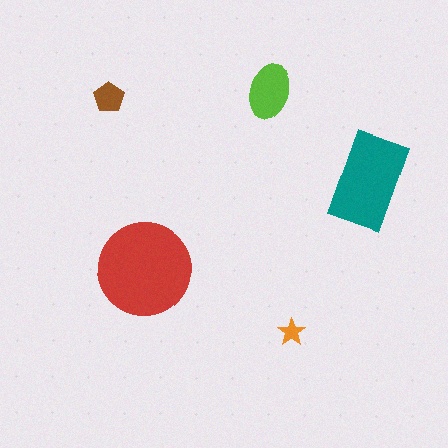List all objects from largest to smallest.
The red circle, the teal rectangle, the lime ellipse, the brown pentagon, the orange star.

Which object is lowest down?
The orange star is bottommost.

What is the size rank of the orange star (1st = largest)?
5th.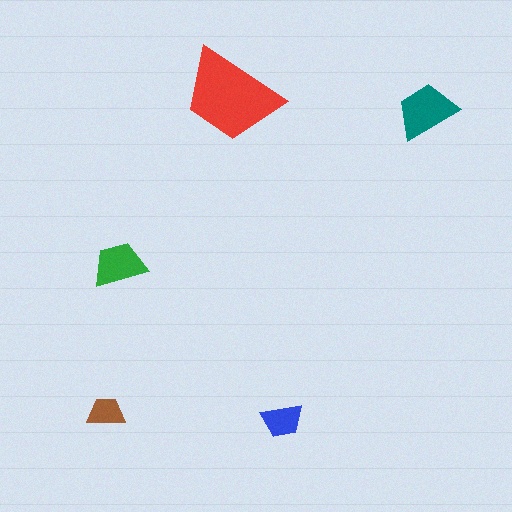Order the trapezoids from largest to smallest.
the red one, the teal one, the green one, the blue one, the brown one.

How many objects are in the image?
There are 5 objects in the image.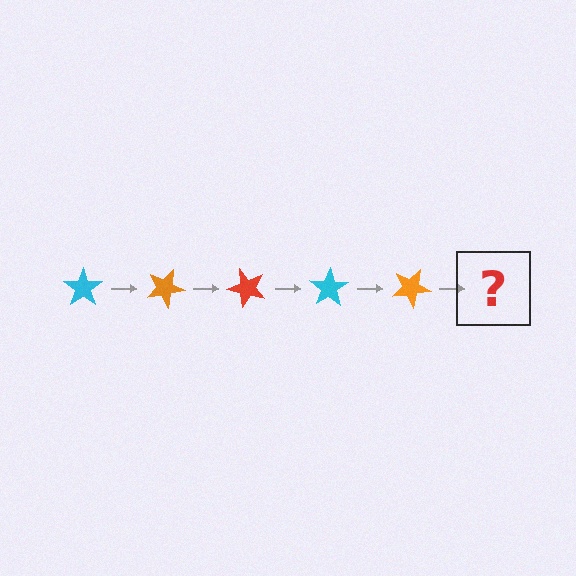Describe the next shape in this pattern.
It should be a red star, rotated 125 degrees from the start.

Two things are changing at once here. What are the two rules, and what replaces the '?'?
The two rules are that it rotates 25 degrees each step and the color cycles through cyan, orange, and red. The '?' should be a red star, rotated 125 degrees from the start.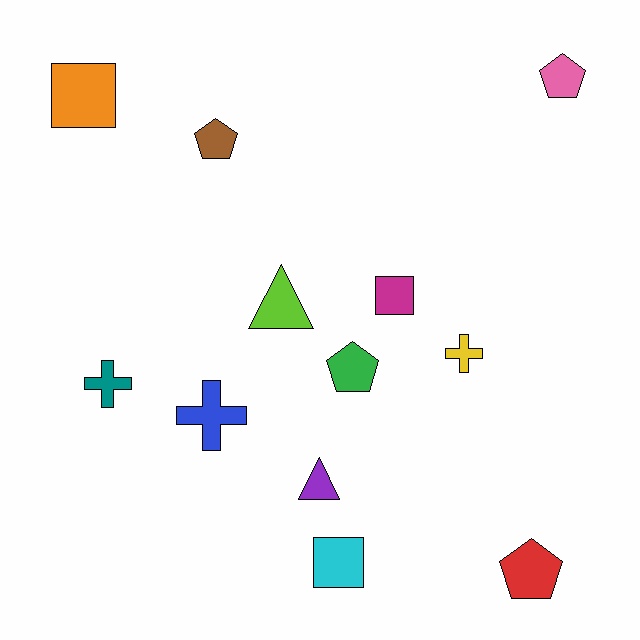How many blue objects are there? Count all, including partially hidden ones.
There is 1 blue object.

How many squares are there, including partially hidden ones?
There are 3 squares.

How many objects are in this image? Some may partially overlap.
There are 12 objects.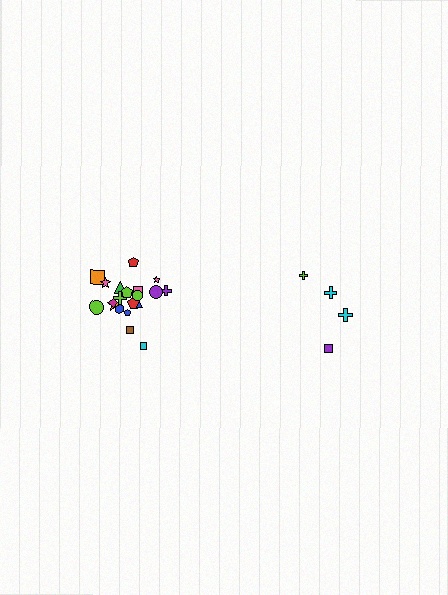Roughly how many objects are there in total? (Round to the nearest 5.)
Roughly 25 objects in total.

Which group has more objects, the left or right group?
The left group.